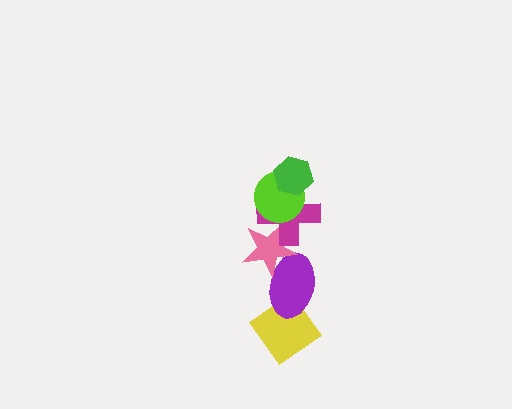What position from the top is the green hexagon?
The green hexagon is 1st from the top.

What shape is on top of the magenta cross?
The lime circle is on top of the magenta cross.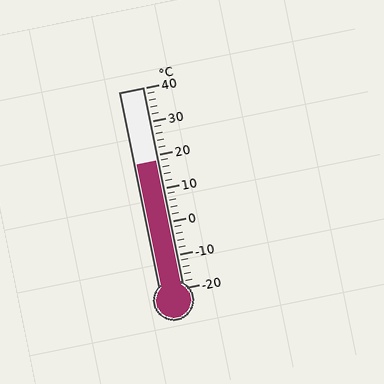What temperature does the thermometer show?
The thermometer shows approximately 18°C.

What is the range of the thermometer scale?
The thermometer scale ranges from -20°C to 40°C.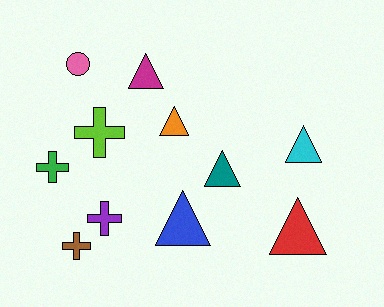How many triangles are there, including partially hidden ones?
There are 6 triangles.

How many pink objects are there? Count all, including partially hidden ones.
There is 1 pink object.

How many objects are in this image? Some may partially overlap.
There are 11 objects.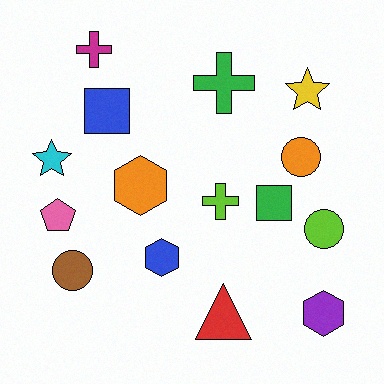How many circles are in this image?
There are 3 circles.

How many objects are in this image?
There are 15 objects.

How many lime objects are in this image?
There are 2 lime objects.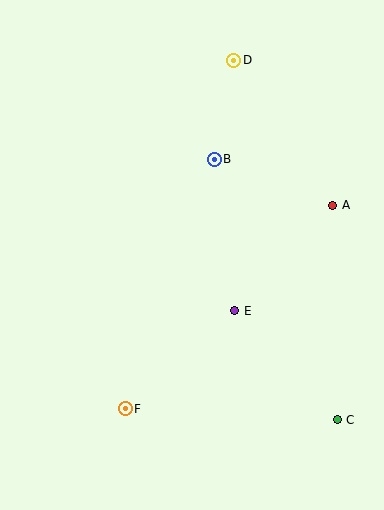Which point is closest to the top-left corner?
Point D is closest to the top-left corner.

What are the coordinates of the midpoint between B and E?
The midpoint between B and E is at (225, 235).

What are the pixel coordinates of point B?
Point B is at (214, 159).